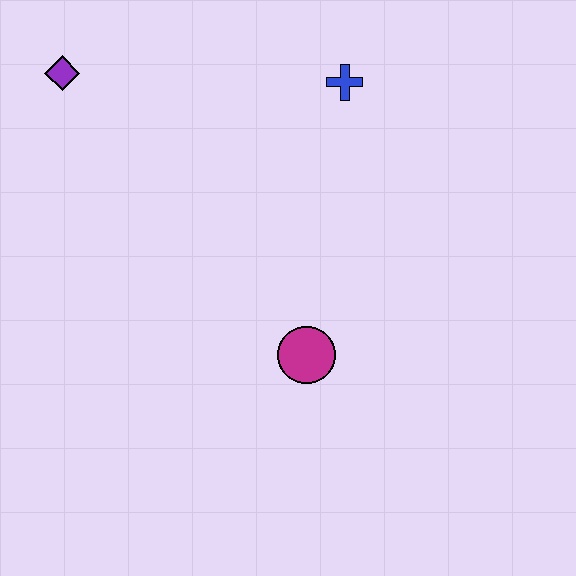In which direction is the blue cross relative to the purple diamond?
The blue cross is to the right of the purple diamond.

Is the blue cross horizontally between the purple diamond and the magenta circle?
No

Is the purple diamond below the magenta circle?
No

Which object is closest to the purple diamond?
The blue cross is closest to the purple diamond.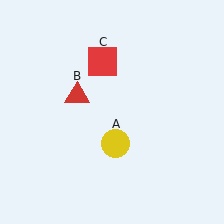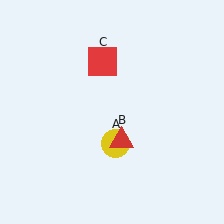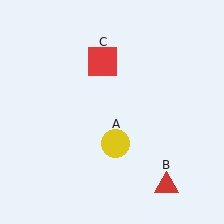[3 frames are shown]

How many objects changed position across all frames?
1 object changed position: red triangle (object B).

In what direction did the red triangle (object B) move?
The red triangle (object B) moved down and to the right.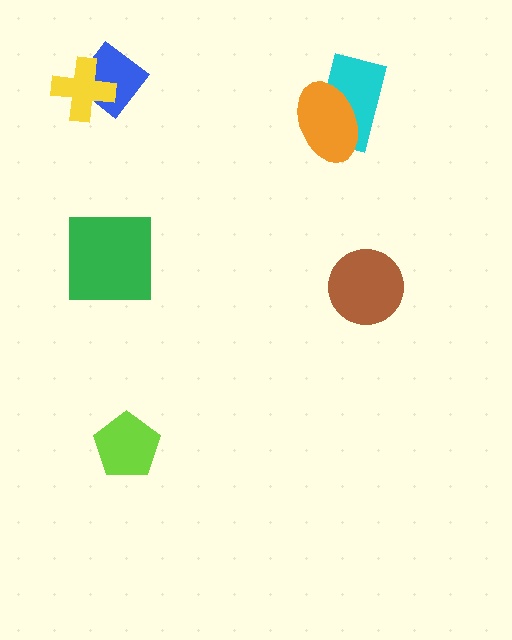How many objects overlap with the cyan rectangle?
1 object overlaps with the cyan rectangle.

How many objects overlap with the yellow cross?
1 object overlaps with the yellow cross.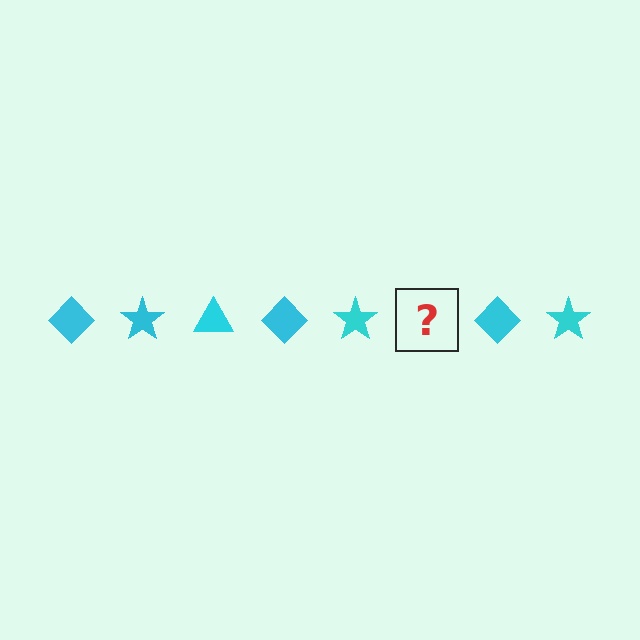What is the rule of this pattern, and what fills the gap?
The rule is that the pattern cycles through diamond, star, triangle shapes in cyan. The gap should be filled with a cyan triangle.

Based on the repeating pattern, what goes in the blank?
The blank should be a cyan triangle.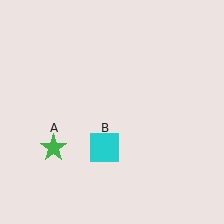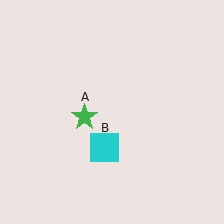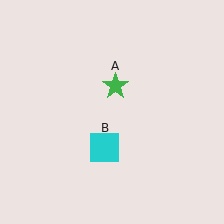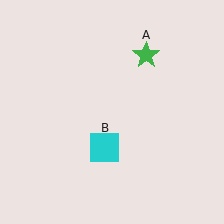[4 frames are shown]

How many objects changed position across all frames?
1 object changed position: green star (object A).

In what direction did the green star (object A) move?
The green star (object A) moved up and to the right.